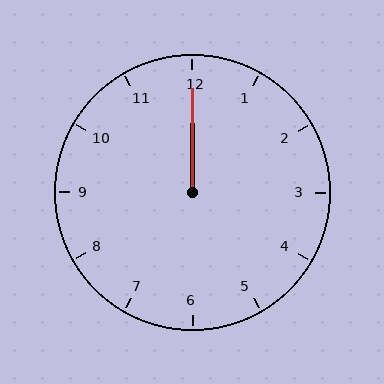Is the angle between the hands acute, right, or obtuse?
It is acute.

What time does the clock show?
12:00.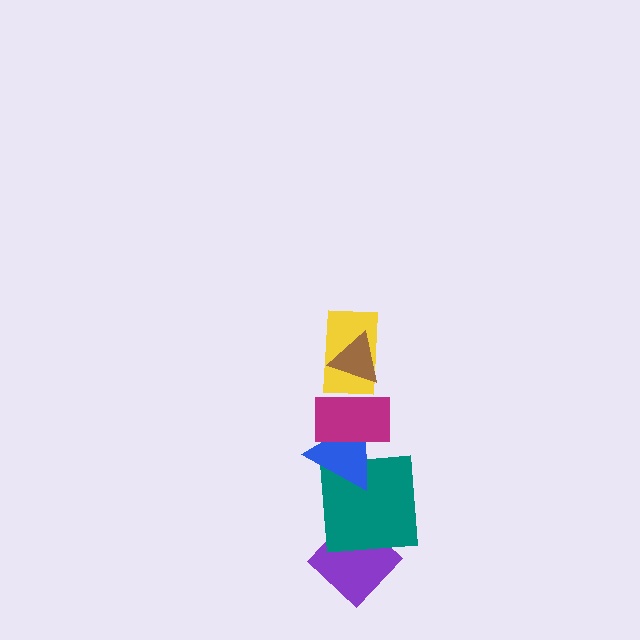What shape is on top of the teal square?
The blue triangle is on top of the teal square.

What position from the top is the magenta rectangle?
The magenta rectangle is 3rd from the top.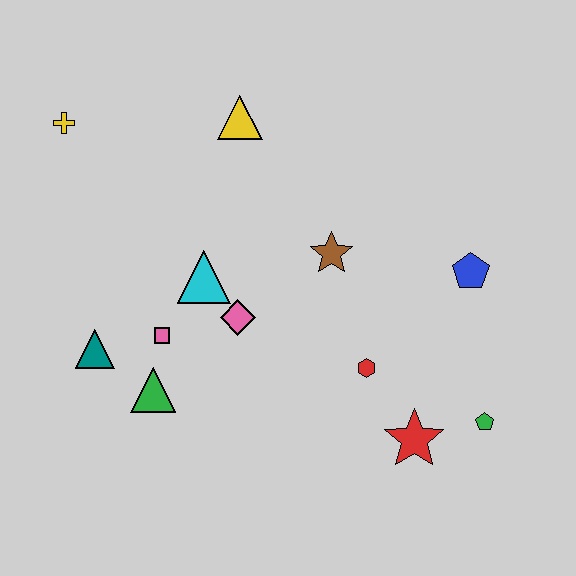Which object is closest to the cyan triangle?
The pink diamond is closest to the cyan triangle.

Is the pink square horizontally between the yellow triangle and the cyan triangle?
No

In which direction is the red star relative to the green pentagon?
The red star is to the left of the green pentagon.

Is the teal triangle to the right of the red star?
No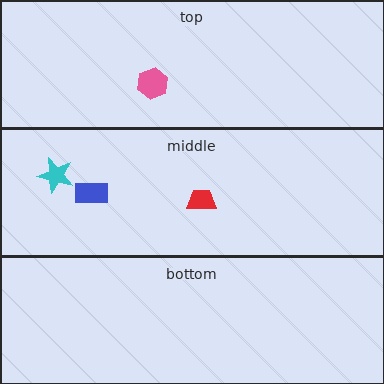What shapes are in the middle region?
The red trapezoid, the blue rectangle, the cyan star.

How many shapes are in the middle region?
3.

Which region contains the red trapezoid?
The middle region.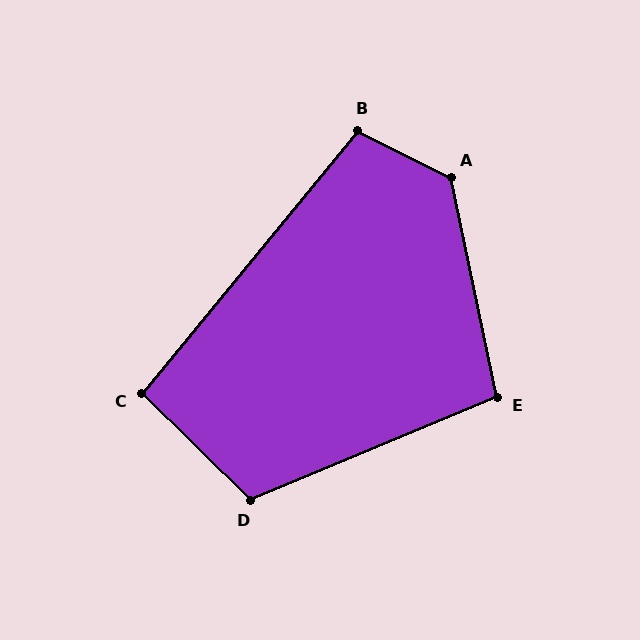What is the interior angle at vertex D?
Approximately 113 degrees (obtuse).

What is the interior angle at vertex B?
Approximately 102 degrees (obtuse).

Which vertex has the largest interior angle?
A, at approximately 129 degrees.